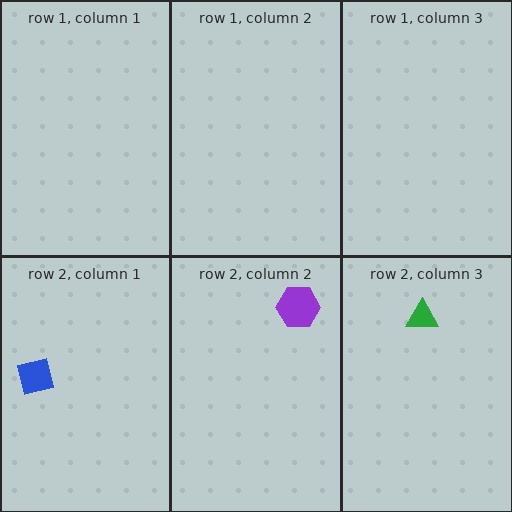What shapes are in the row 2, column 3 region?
The green triangle.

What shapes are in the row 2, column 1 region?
The blue square.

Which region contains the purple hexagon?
The row 2, column 2 region.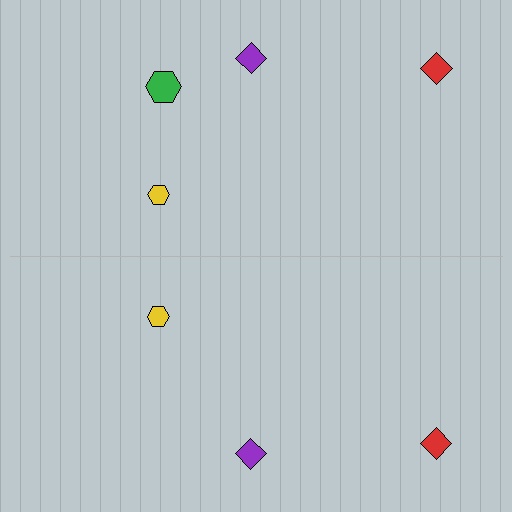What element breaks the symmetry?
A green hexagon is missing from the bottom side.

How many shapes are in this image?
There are 7 shapes in this image.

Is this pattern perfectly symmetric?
No, the pattern is not perfectly symmetric. A green hexagon is missing from the bottom side.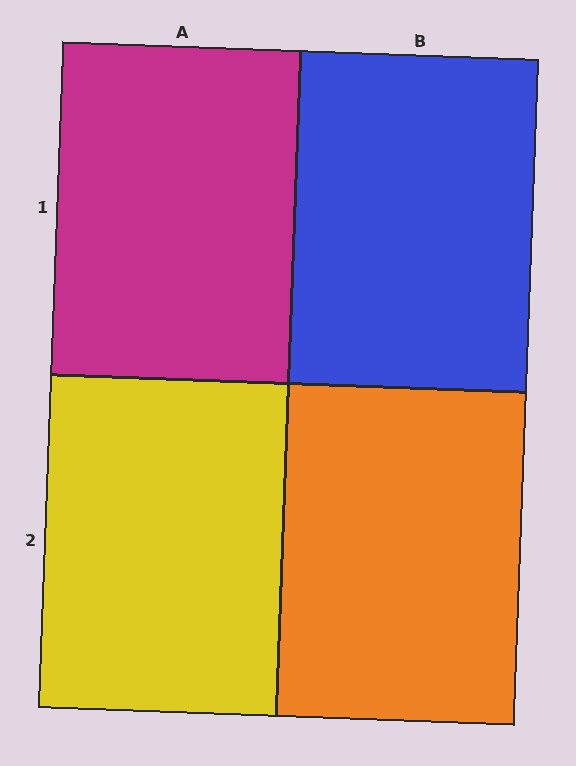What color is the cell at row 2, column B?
Orange.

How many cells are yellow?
1 cell is yellow.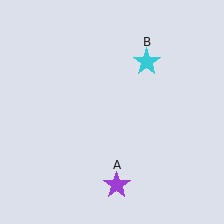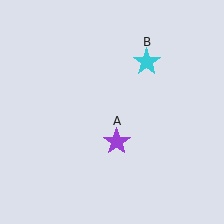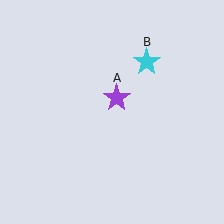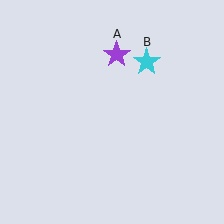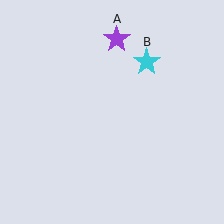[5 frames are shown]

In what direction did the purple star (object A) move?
The purple star (object A) moved up.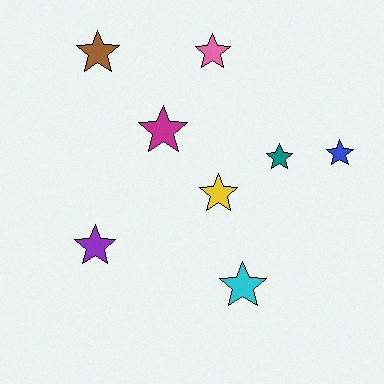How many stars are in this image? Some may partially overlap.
There are 8 stars.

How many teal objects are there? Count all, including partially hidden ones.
There is 1 teal object.